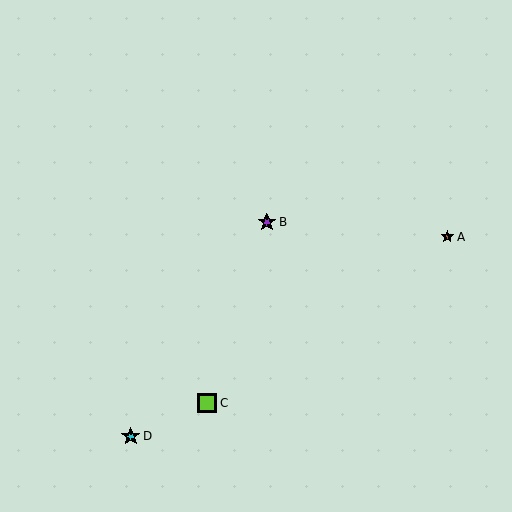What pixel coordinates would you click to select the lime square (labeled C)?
Click at (207, 403) to select the lime square C.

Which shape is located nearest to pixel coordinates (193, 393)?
The lime square (labeled C) at (207, 403) is nearest to that location.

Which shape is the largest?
The lime square (labeled C) is the largest.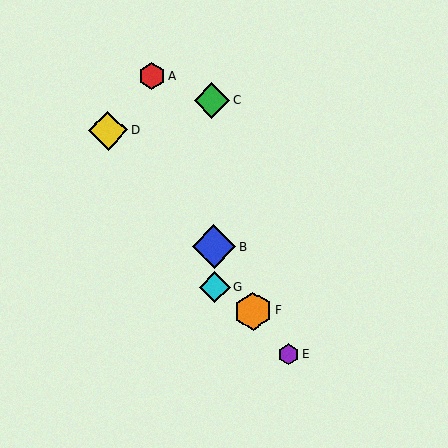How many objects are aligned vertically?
3 objects (B, C, G) are aligned vertically.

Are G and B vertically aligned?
Yes, both are at x≈215.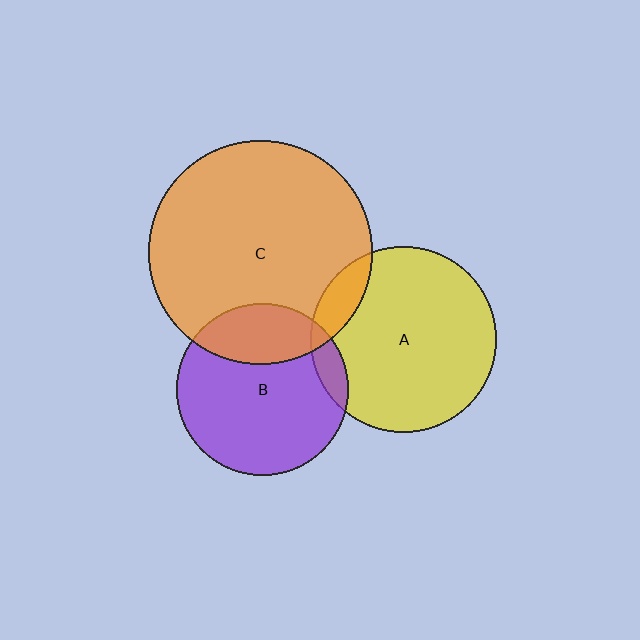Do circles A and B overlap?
Yes.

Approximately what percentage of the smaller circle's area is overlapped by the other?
Approximately 10%.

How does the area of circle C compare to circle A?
Approximately 1.4 times.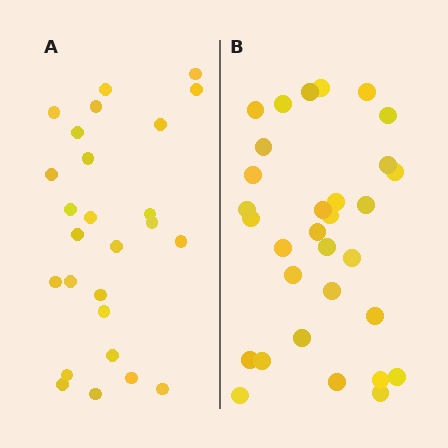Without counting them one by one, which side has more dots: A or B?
Region B (the right region) has more dots.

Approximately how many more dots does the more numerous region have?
Region B has about 5 more dots than region A.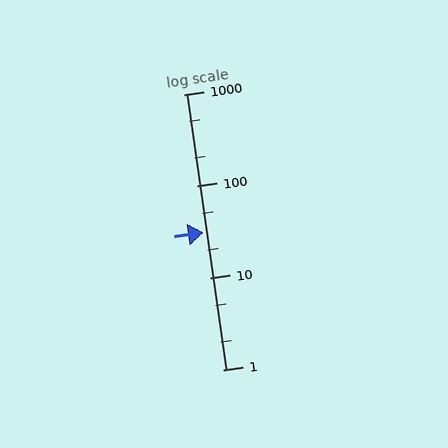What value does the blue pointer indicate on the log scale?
The pointer indicates approximately 31.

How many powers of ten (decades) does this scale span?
The scale spans 3 decades, from 1 to 1000.